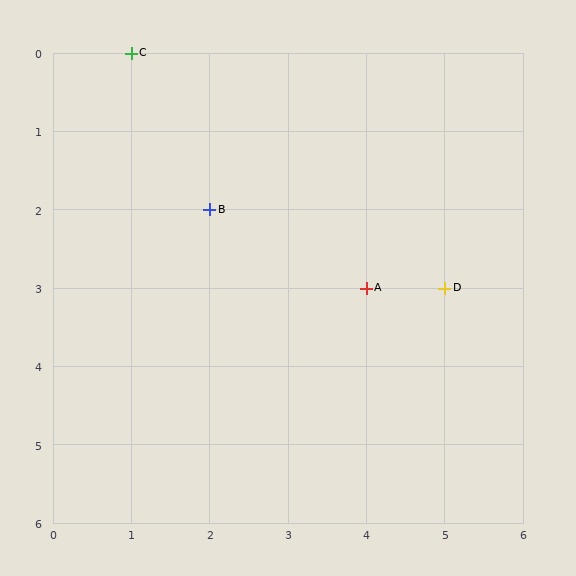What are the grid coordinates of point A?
Point A is at grid coordinates (4, 3).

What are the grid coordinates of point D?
Point D is at grid coordinates (5, 3).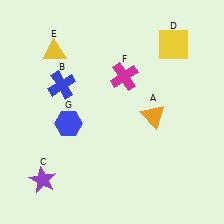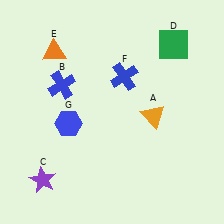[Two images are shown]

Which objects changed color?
D changed from yellow to green. E changed from yellow to orange. F changed from magenta to blue.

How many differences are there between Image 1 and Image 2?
There are 3 differences between the two images.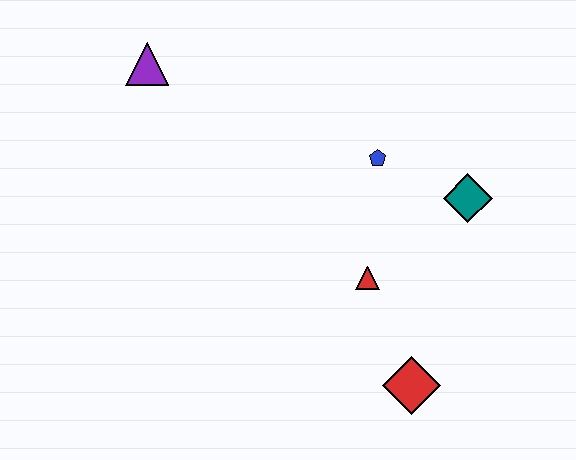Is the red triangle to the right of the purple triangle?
Yes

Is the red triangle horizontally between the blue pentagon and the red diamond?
No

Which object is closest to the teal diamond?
The blue pentagon is closest to the teal diamond.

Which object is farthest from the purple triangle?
The red diamond is farthest from the purple triangle.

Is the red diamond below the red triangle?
Yes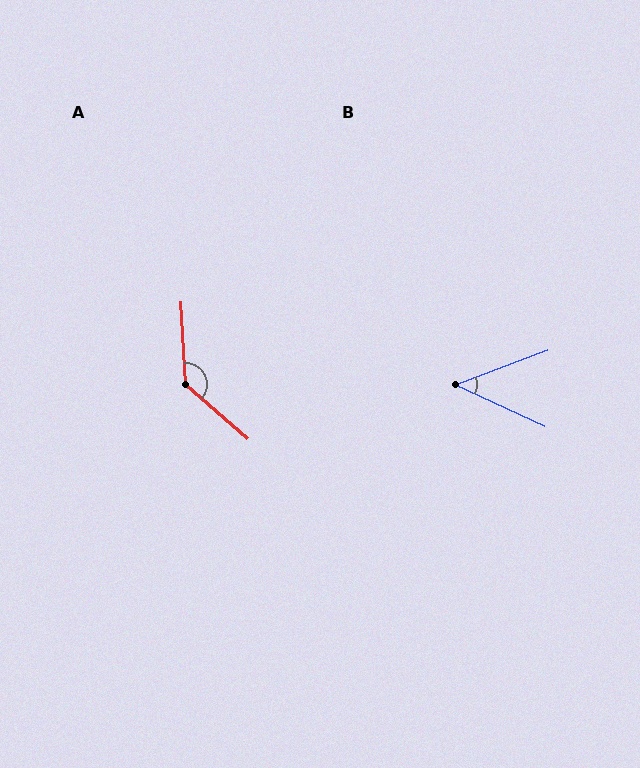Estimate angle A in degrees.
Approximately 135 degrees.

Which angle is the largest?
A, at approximately 135 degrees.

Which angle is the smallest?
B, at approximately 45 degrees.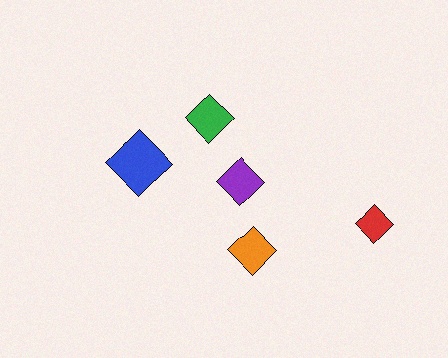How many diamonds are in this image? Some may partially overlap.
There are 5 diamonds.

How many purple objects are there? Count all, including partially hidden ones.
There is 1 purple object.